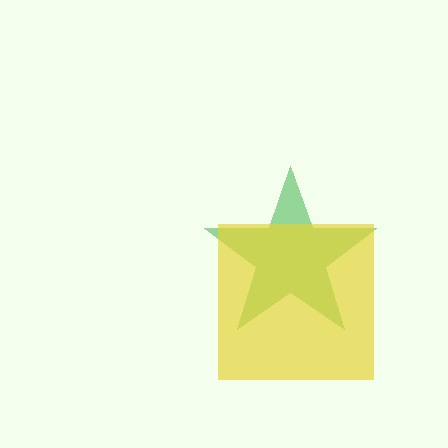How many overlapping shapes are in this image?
There are 2 overlapping shapes in the image.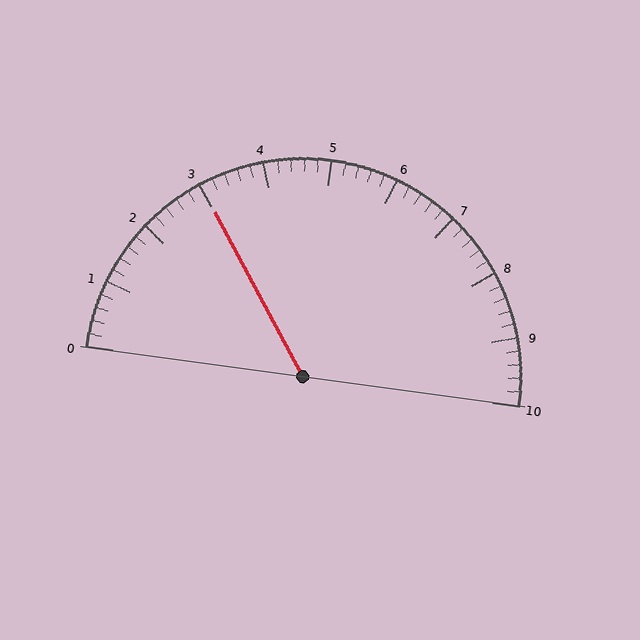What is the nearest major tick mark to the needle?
The nearest major tick mark is 3.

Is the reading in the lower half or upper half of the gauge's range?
The reading is in the lower half of the range (0 to 10).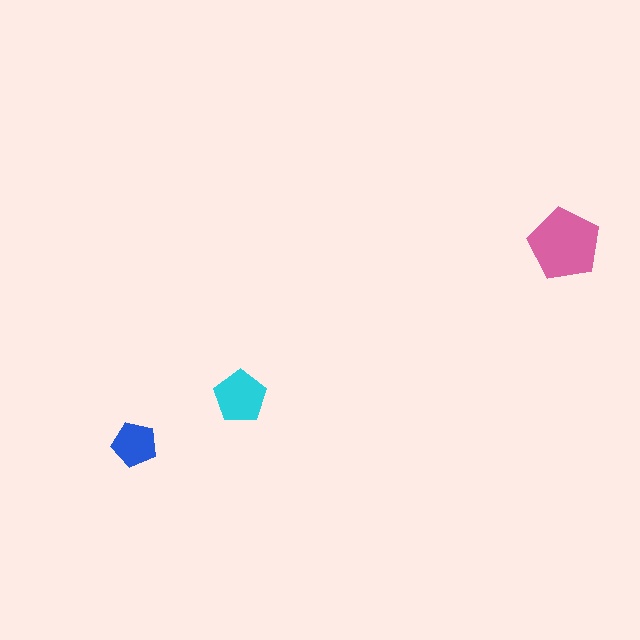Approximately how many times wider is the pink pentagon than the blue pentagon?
About 1.5 times wider.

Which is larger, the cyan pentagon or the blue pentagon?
The cyan one.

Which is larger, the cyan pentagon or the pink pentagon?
The pink one.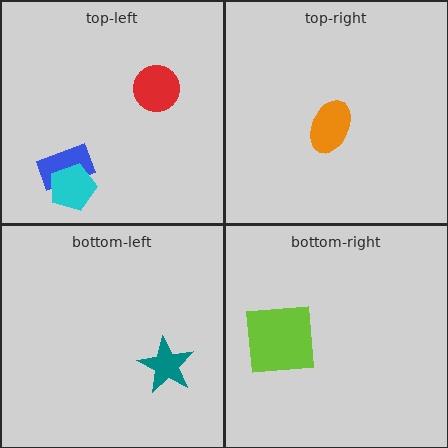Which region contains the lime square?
The bottom-right region.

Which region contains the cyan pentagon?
The top-left region.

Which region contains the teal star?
The bottom-left region.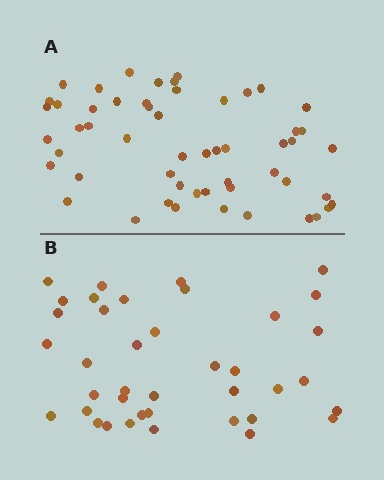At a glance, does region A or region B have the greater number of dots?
Region A (the top region) has more dots.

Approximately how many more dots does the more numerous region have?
Region A has approximately 15 more dots than region B.